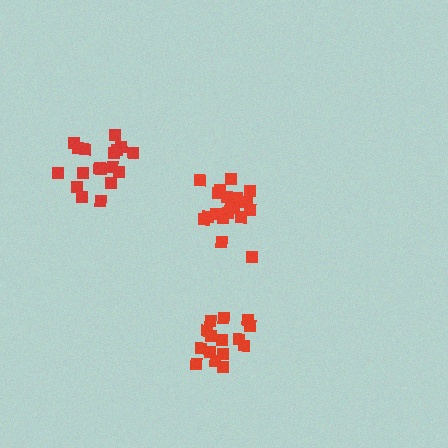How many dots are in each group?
Group 1: 18 dots, Group 2: 19 dots, Group 3: 15 dots (52 total).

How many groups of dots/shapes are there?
There are 3 groups.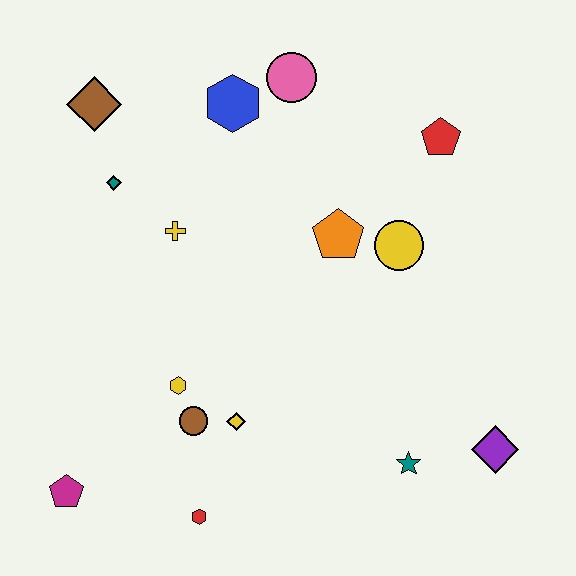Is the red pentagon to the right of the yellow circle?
Yes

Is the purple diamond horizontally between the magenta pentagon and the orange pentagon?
No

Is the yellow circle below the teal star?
No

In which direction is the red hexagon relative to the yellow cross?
The red hexagon is below the yellow cross.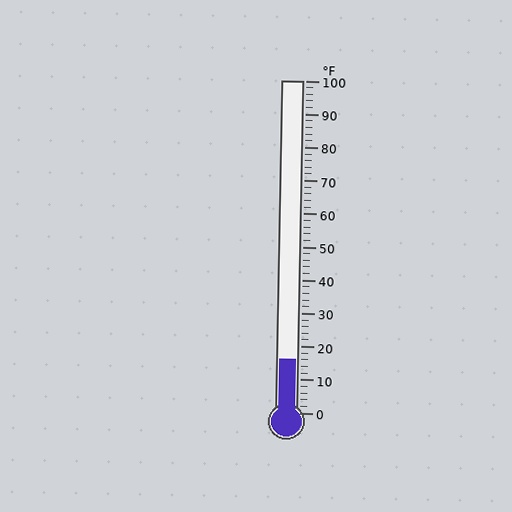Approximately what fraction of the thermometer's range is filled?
The thermometer is filled to approximately 15% of its range.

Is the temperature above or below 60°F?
The temperature is below 60°F.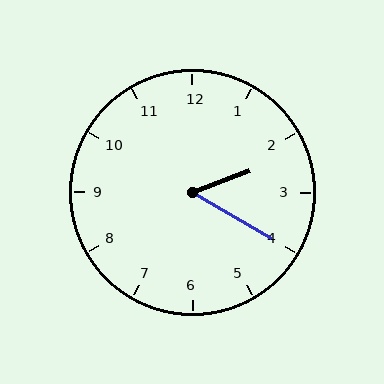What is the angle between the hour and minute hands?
Approximately 50 degrees.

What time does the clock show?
2:20.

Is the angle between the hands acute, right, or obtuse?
It is acute.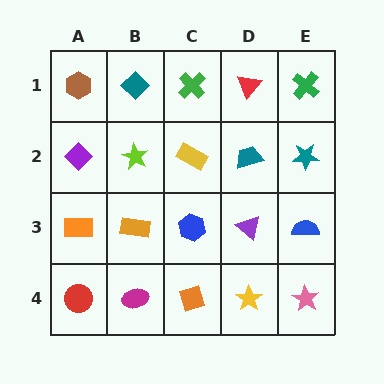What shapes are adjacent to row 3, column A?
A purple diamond (row 2, column A), a red circle (row 4, column A), an orange rectangle (row 3, column B).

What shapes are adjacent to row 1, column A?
A purple diamond (row 2, column A), a teal diamond (row 1, column B).